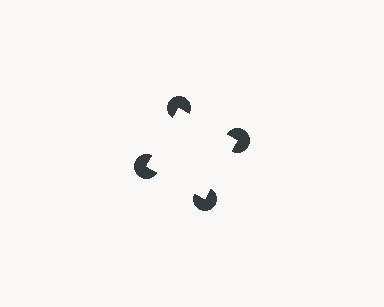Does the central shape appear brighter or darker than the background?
It typically appears slightly brighter than the background, even though no actual brightness change is drawn.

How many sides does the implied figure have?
4 sides.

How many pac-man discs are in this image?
There are 4 — one at each vertex of the illusory square.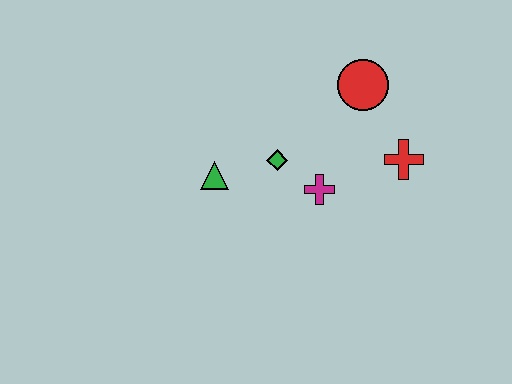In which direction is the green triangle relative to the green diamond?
The green triangle is to the left of the green diamond.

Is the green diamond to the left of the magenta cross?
Yes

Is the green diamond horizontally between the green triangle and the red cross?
Yes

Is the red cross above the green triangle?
Yes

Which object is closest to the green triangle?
The green diamond is closest to the green triangle.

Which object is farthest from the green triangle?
The red cross is farthest from the green triangle.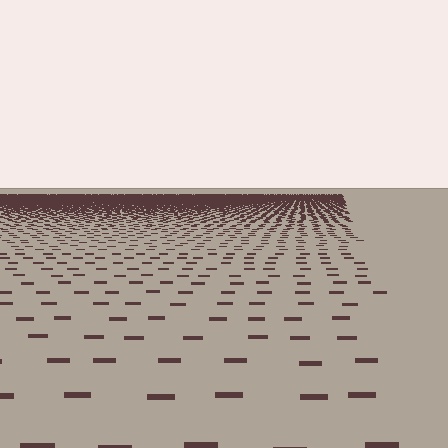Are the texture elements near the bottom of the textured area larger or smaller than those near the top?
Larger. Near the bottom, elements are closer to the viewer and appear at a bigger on-screen size.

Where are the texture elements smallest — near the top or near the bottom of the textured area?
Near the top.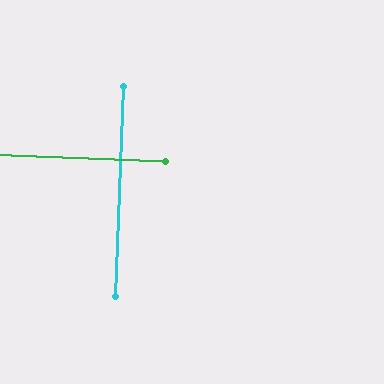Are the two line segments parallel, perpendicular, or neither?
Perpendicular — they meet at approximately 90°.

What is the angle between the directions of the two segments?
Approximately 90 degrees.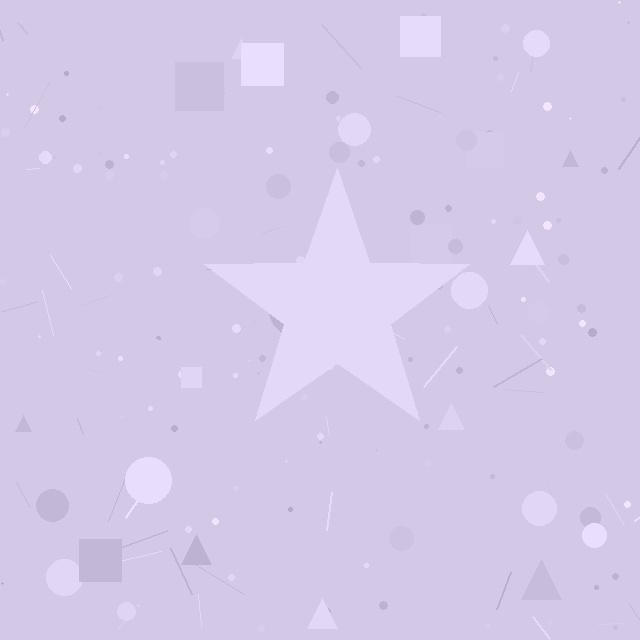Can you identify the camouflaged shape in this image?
The camouflaged shape is a star.